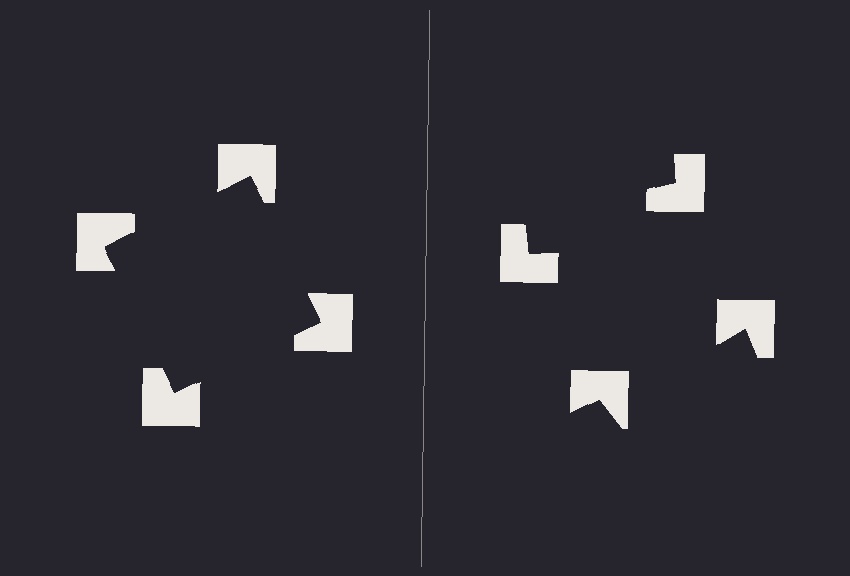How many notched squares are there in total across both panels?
8 — 4 on each side.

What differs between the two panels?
The notched squares are positioned identically on both sides; only the wedge orientations differ. On the left they align to a square; on the right they are misaligned.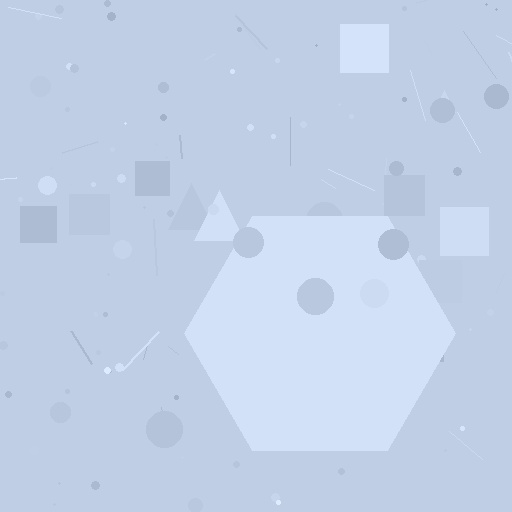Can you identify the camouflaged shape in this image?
The camouflaged shape is a hexagon.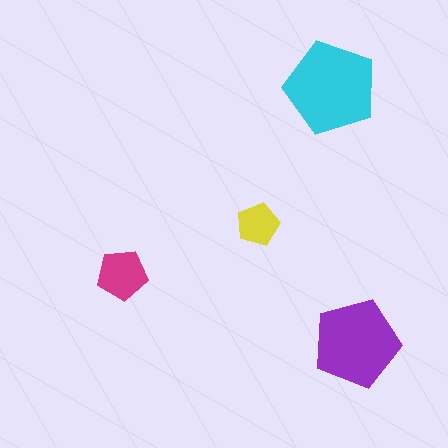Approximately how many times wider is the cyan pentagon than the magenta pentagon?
About 2 times wider.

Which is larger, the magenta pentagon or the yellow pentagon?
The magenta one.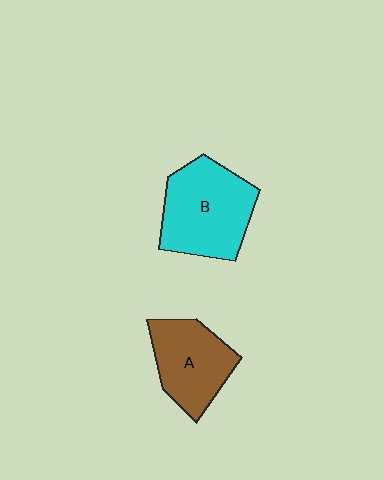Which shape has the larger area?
Shape B (cyan).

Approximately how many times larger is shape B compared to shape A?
Approximately 1.3 times.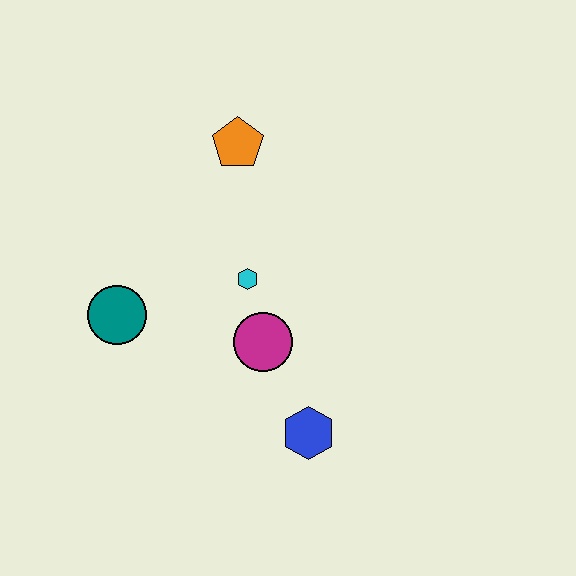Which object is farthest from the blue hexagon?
The orange pentagon is farthest from the blue hexagon.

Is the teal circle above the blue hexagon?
Yes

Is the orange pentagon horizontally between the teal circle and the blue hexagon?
Yes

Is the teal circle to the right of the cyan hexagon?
No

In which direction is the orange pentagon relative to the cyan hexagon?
The orange pentagon is above the cyan hexagon.